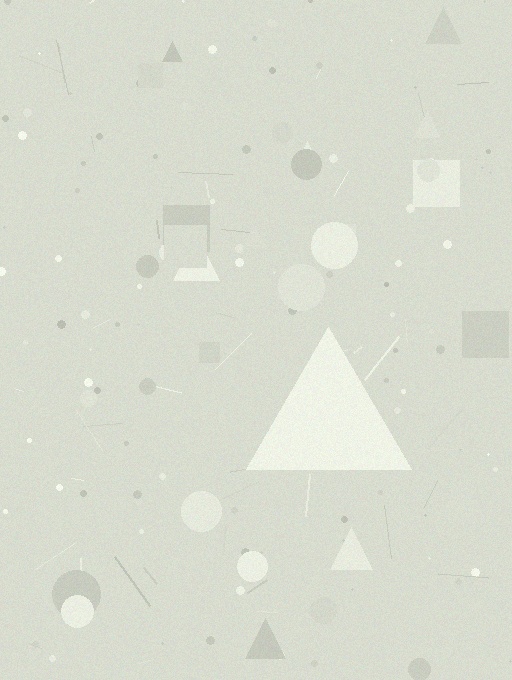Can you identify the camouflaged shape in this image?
The camouflaged shape is a triangle.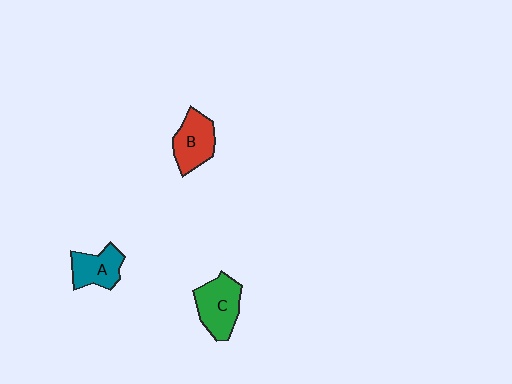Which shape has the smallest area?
Shape A (teal).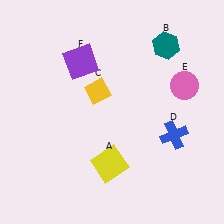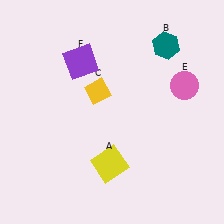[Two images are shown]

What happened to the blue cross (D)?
The blue cross (D) was removed in Image 2. It was in the bottom-right area of Image 1.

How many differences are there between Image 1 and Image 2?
There is 1 difference between the two images.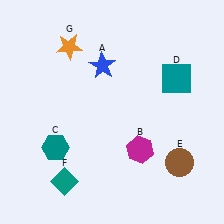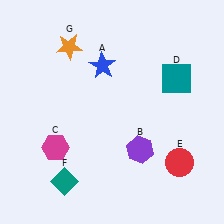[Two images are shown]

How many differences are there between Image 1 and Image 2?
There are 3 differences between the two images.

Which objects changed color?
B changed from magenta to purple. C changed from teal to magenta. E changed from brown to red.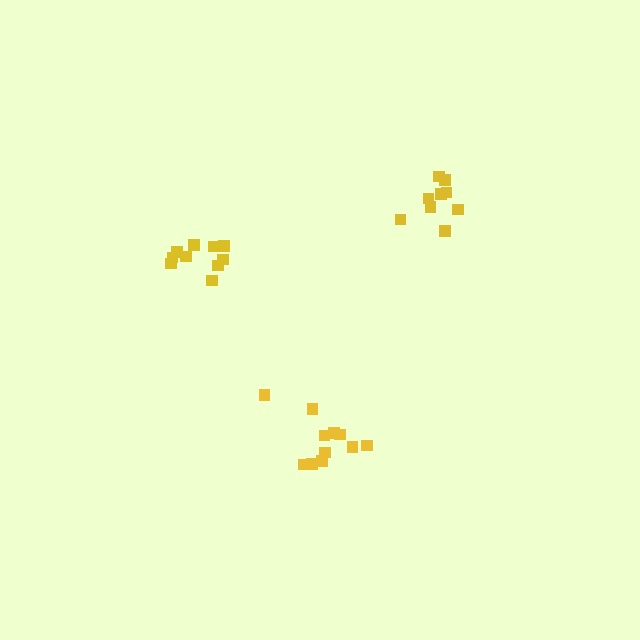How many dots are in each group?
Group 1: 9 dots, Group 2: 10 dots, Group 3: 11 dots (30 total).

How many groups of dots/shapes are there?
There are 3 groups.